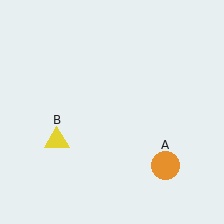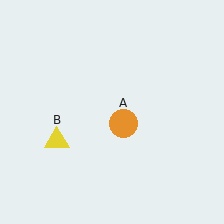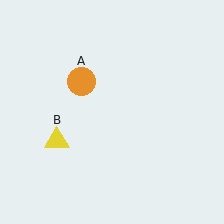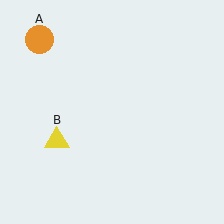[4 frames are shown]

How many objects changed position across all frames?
1 object changed position: orange circle (object A).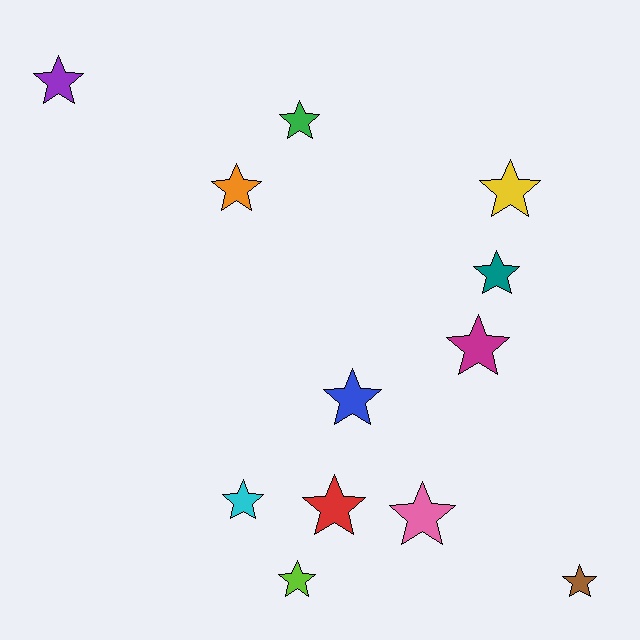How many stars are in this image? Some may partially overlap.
There are 12 stars.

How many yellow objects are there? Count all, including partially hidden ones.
There is 1 yellow object.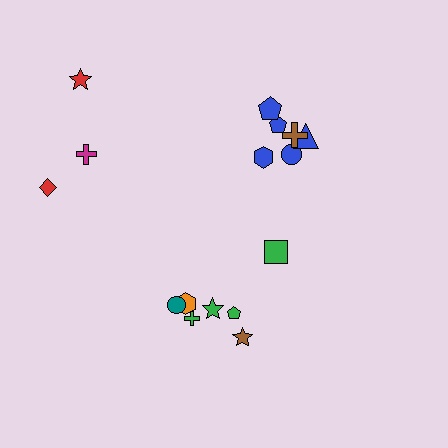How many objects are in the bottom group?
There are 7 objects.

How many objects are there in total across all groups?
There are 16 objects.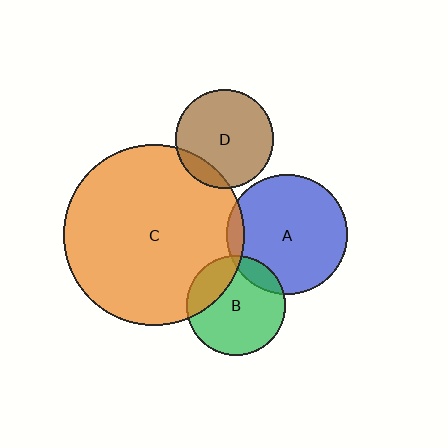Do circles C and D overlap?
Yes.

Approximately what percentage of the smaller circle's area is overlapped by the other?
Approximately 15%.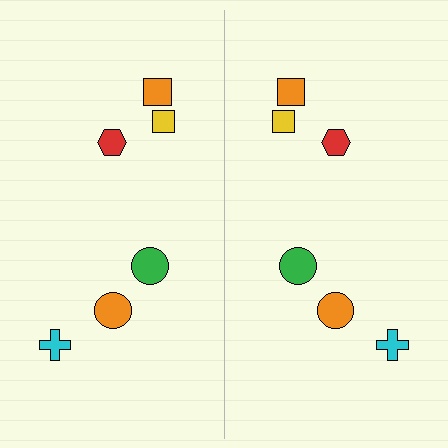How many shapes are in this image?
There are 12 shapes in this image.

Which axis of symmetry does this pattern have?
The pattern has a vertical axis of symmetry running through the center of the image.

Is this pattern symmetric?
Yes, this pattern has bilateral (reflection) symmetry.